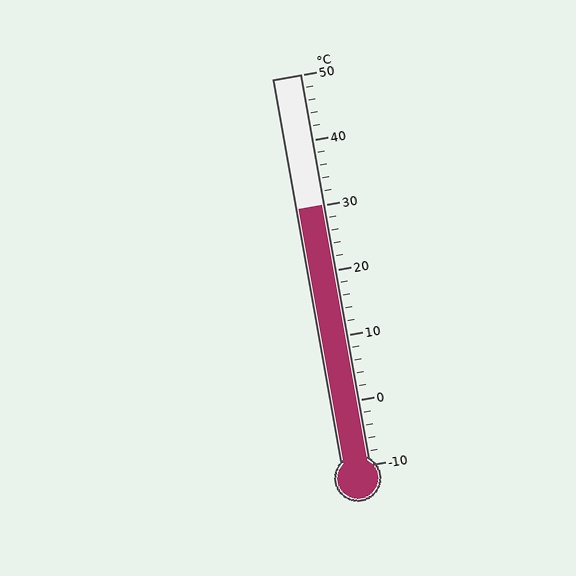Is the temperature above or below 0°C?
The temperature is above 0°C.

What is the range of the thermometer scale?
The thermometer scale ranges from -10°C to 50°C.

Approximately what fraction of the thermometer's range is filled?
The thermometer is filled to approximately 65% of its range.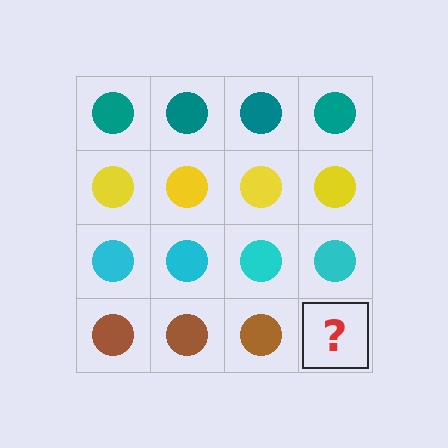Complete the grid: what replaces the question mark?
The question mark should be replaced with a brown circle.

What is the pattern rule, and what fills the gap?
The rule is that each row has a consistent color. The gap should be filled with a brown circle.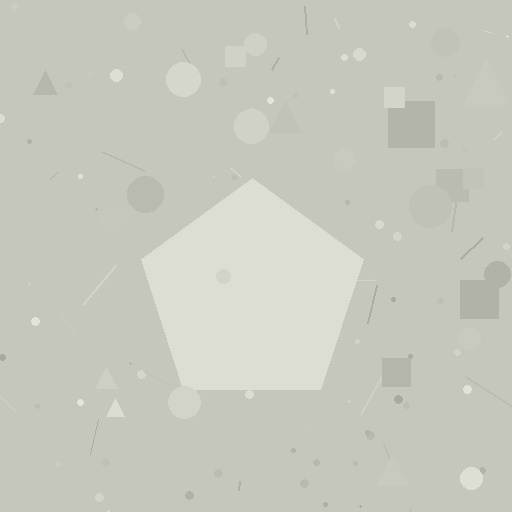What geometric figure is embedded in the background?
A pentagon is embedded in the background.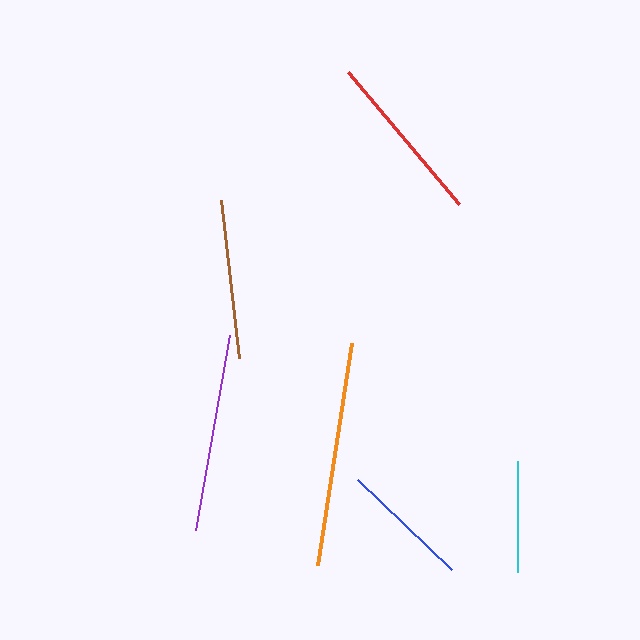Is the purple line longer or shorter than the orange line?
The orange line is longer than the purple line.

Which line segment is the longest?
The orange line is the longest at approximately 225 pixels.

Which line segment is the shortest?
The cyan line is the shortest at approximately 111 pixels.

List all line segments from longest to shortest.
From longest to shortest: orange, purple, red, brown, blue, cyan.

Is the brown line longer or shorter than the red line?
The red line is longer than the brown line.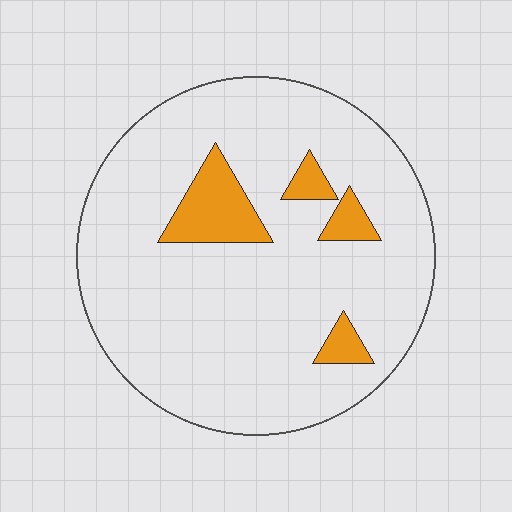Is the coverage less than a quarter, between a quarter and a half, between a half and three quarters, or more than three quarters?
Less than a quarter.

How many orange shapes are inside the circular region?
4.